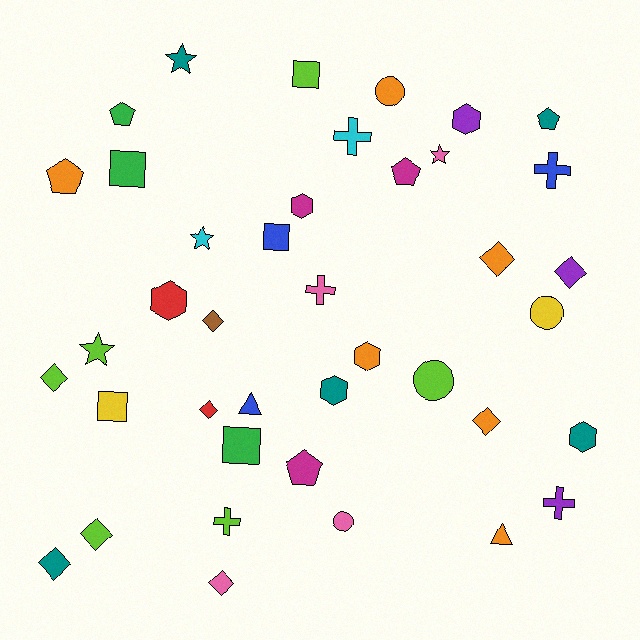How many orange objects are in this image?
There are 6 orange objects.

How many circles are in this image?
There are 4 circles.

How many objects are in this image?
There are 40 objects.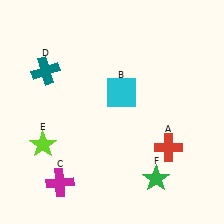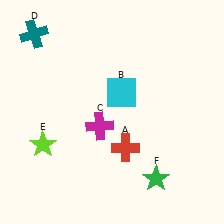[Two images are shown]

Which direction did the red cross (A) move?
The red cross (A) moved left.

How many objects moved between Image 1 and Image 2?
3 objects moved between the two images.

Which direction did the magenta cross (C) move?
The magenta cross (C) moved up.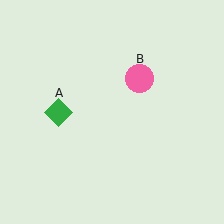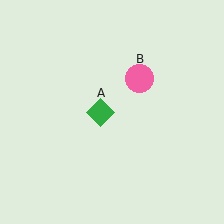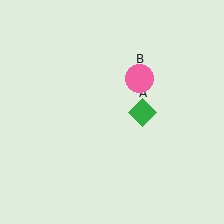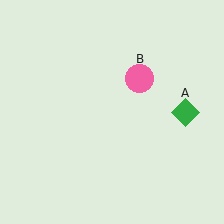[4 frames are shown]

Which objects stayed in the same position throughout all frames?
Pink circle (object B) remained stationary.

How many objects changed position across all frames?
1 object changed position: green diamond (object A).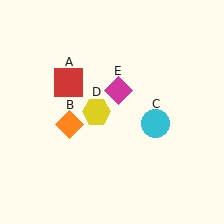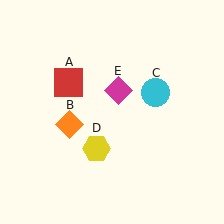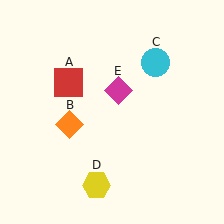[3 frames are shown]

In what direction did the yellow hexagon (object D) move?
The yellow hexagon (object D) moved down.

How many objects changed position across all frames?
2 objects changed position: cyan circle (object C), yellow hexagon (object D).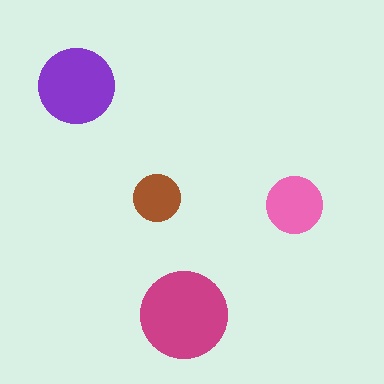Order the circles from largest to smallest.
the magenta one, the purple one, the pink one, the brown one.